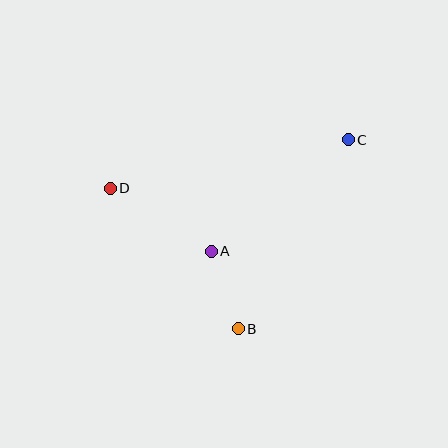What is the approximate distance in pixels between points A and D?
The distance between A and D is approximately 119 pixels.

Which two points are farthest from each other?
Points C and D are farthest from each other.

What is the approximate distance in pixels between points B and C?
The distance between B and C is approximately 219 pixels.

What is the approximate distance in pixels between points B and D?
The distance between B and D is approximately 190 pixels.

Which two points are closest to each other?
Points A and B are closest to each other.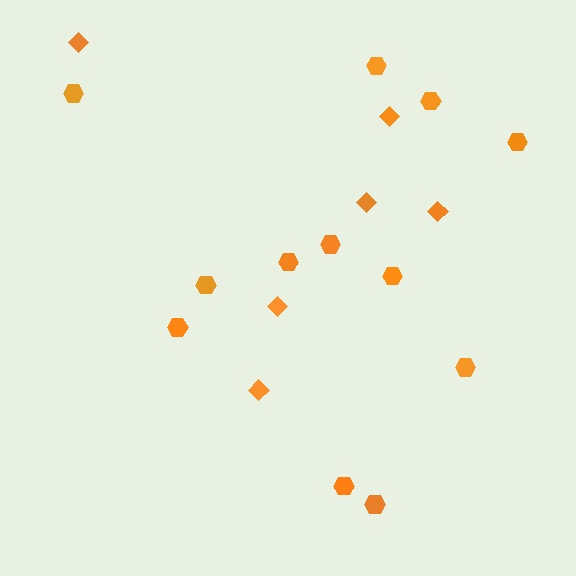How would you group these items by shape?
There are 2 groups: one group of hexagons (12) and one group of diamonds (6).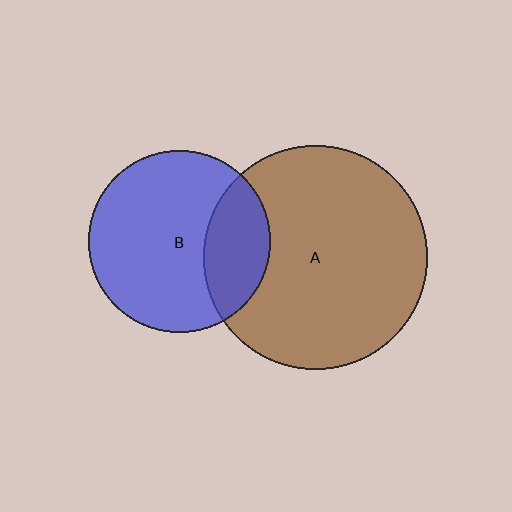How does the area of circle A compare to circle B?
Approximately 1.5 times.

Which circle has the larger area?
Circle A (brown).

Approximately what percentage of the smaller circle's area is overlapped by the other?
Approximately 25%.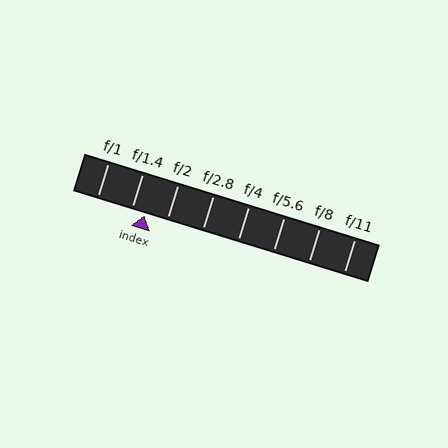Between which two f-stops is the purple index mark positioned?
The index mark is between f/1.4 and f/2.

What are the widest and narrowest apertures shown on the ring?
The widest aperture shown is f/1 and the narrowest is f/11.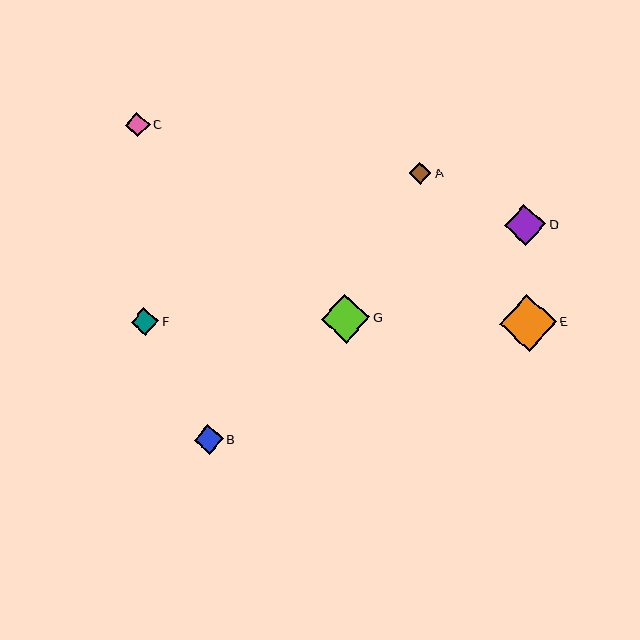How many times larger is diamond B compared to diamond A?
Diamond B is approximately 1.3 times the size of diamond A.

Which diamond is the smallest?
Diamond A is the smallest with a size of approximately 22 pixels.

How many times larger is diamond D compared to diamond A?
Diamond D is approximately 1.9 times the size of diamond A.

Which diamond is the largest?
Diamond E is the largest with a size of approximately 57 pixels.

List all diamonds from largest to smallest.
From largest to smallest: E, G, D, B, F, C, A.